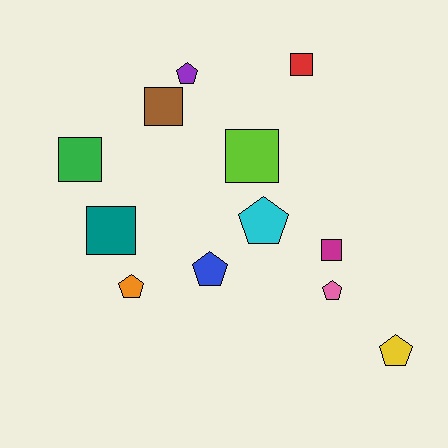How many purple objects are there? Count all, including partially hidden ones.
There is 1 purple object.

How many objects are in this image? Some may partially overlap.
There are 12 objects.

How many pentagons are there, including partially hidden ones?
There are 6 pentagons.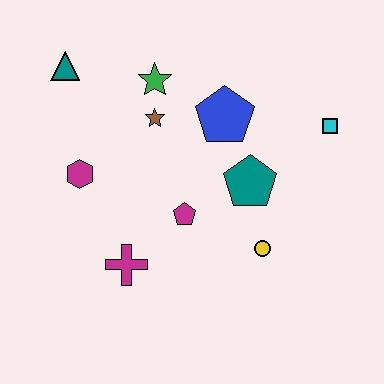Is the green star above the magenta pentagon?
Yes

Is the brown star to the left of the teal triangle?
No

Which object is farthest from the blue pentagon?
The magenta cross is farthest from the blue pentagon.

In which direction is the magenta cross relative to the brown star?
The magenta cross is below the brown star.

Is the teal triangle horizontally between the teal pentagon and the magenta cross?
No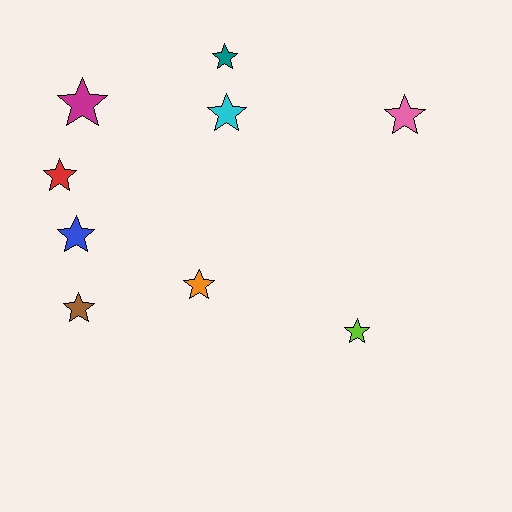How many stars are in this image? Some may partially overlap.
There are 9 stars.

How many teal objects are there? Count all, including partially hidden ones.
There is 1 teal object.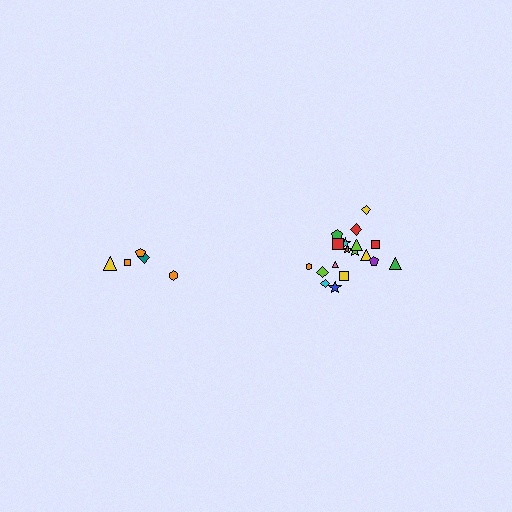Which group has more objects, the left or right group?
The right group.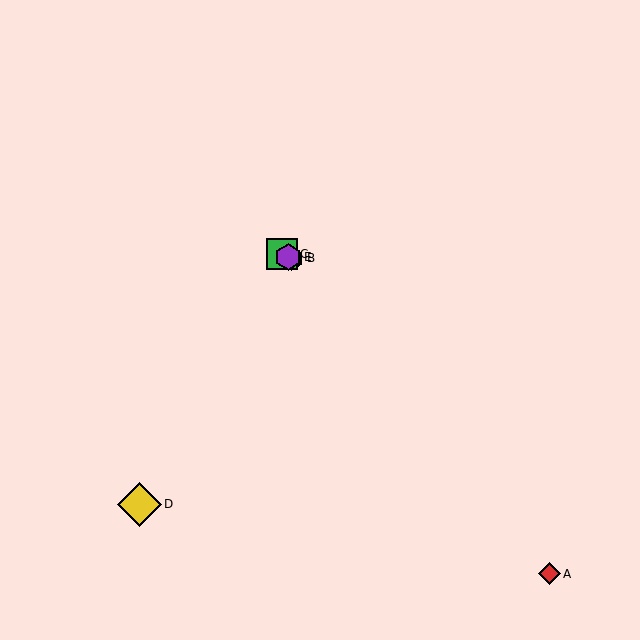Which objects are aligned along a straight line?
Objects B, C, E are aligned along a straight line.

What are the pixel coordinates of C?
Object C is at (282, 254).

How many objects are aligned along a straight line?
3 objects (B, C, E) are aligned along a straight line.